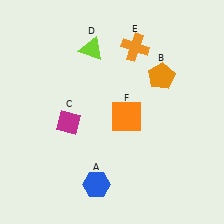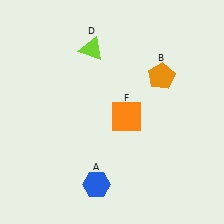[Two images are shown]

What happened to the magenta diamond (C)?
The magenta diamond (C) was removed in Image 2. It was in the bottom-left area of Image 1.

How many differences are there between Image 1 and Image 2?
There are 2 differences between the two images.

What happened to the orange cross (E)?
The orange cross (E) was removed in Image 2. It was in the top-right area of Image 1.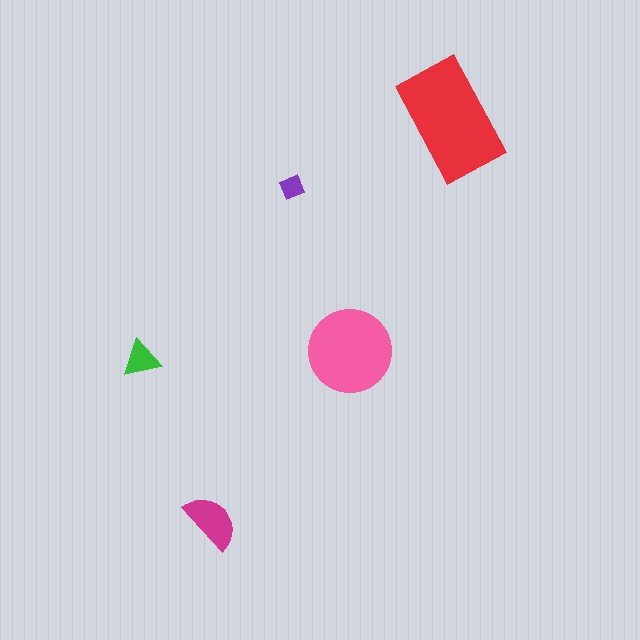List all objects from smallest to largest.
The purple diamond, the green triangle, the magenta semicircle, the pink circle, the red rectangle.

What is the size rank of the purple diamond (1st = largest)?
5th.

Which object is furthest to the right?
The red rectangle is rightmost.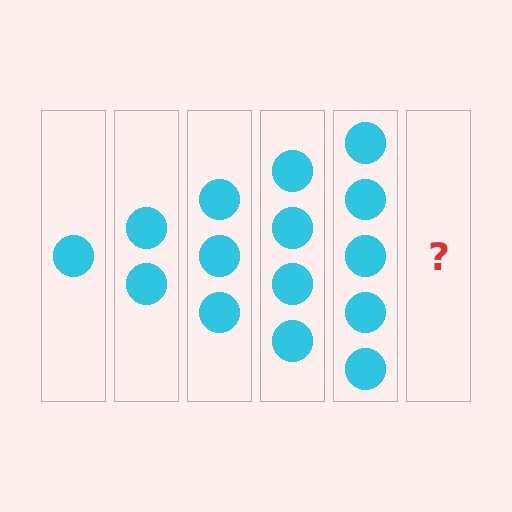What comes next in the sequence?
The next element should be 6 circles.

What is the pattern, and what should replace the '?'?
The pattern is that each step adds one more circle. The '?' should be 6 circles.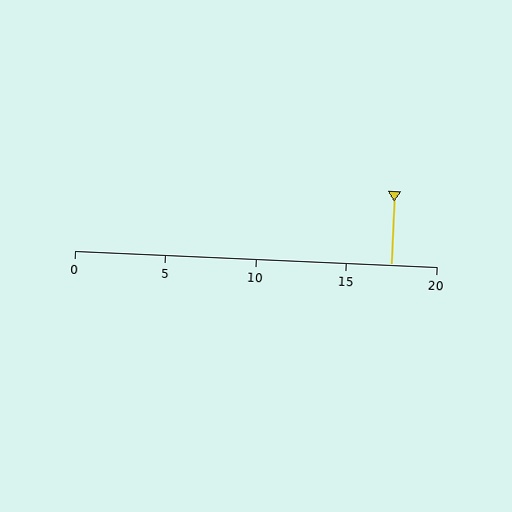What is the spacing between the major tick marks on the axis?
The major ticks are spaced 5 apart.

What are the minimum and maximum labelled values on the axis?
The axis runs from 0 to 20.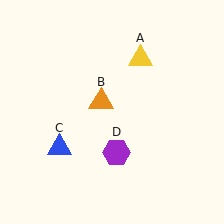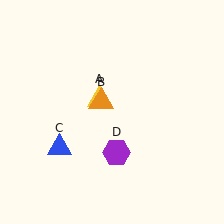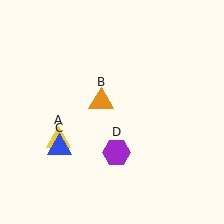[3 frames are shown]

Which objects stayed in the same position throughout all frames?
Orange triangle (object B) and blue triangle (object C) and purple hexagon (object D) remained stationary.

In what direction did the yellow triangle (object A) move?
The yellow triangle (object A) moved down and to the left.